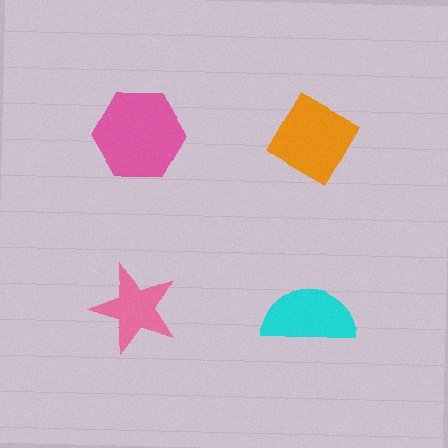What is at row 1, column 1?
A pink hexagon.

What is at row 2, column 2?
A cyan semicircle.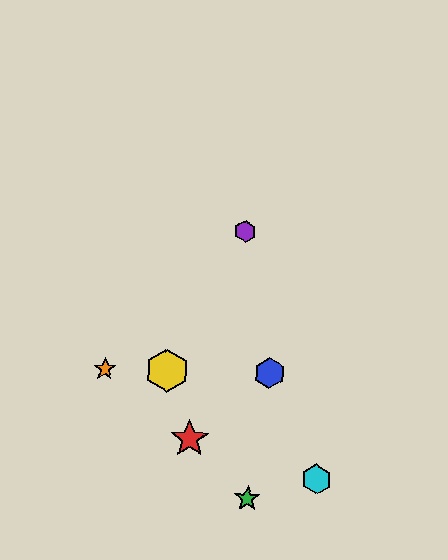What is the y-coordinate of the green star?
The green star is at y≈499.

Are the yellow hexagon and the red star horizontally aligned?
No, the yellow hexagon is at y≈371 and the red star is at y≈439.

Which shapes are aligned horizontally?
The blue hexagon, the yellow hexagon, the orange star are aligned horizontally.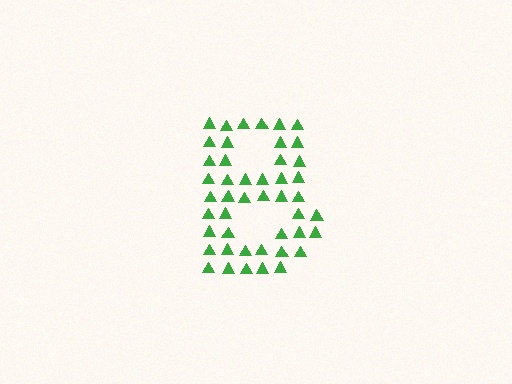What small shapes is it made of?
It is made of small triangles.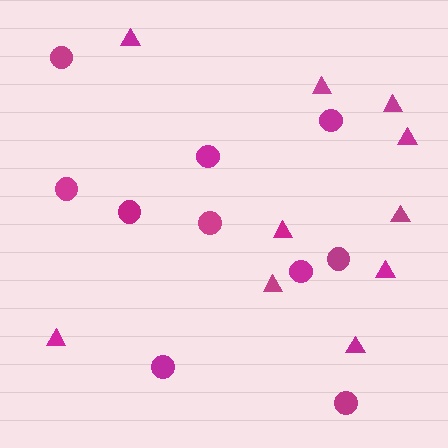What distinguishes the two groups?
There are 2 groups: one group of circles (10) and one group of triangles (10).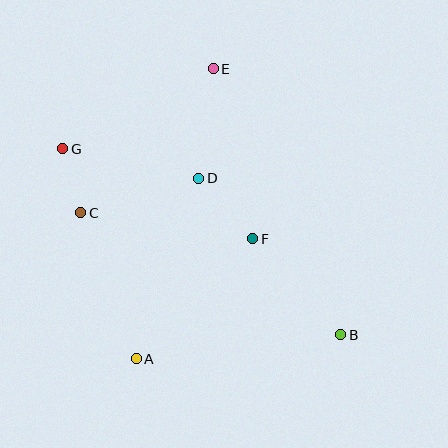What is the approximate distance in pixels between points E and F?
The distance between E and F is approximately 175 pixels.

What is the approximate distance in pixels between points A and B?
The distance between A and B is approximately 206 pixels.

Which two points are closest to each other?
Points C and G are closest to each other.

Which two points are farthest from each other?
Points B and G are farthest from each other.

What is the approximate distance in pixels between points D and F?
The distance between D and F is approximately 81 pixels.